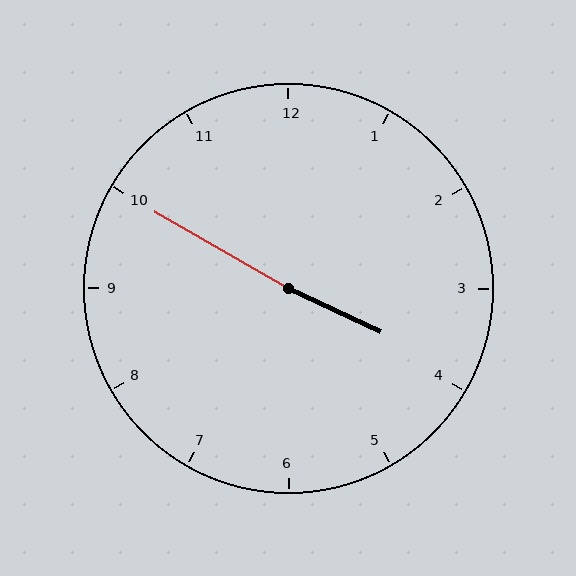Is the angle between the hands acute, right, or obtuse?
It is obtuse.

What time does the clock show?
3:50.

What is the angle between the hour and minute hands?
Approximately 175 degrees.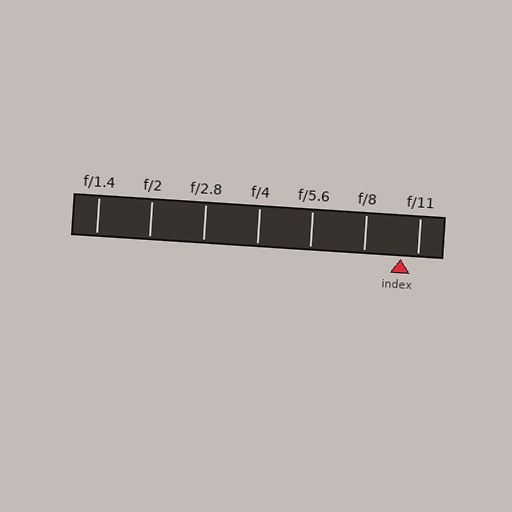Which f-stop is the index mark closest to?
The index mark is closest to f/11.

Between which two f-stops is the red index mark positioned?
The index mark is between f/8 and f/11.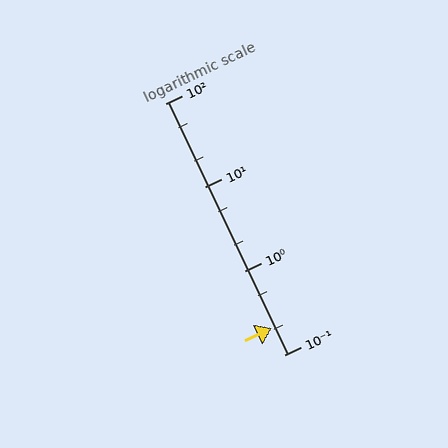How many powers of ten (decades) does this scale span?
The scale spans 3 decades, from 0.1 to 100.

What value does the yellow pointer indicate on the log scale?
The pointer indicates approximately 0.21.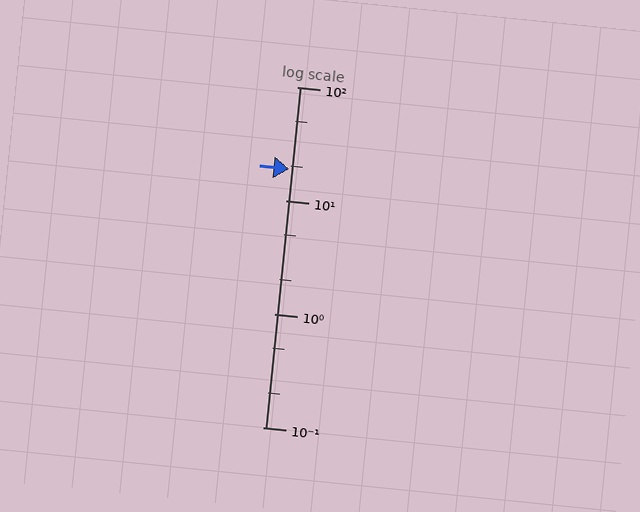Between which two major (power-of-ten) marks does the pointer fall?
The pointer is between 10 and 100.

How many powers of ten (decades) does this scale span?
The scale spans 3 decades, from 0.1 to 100.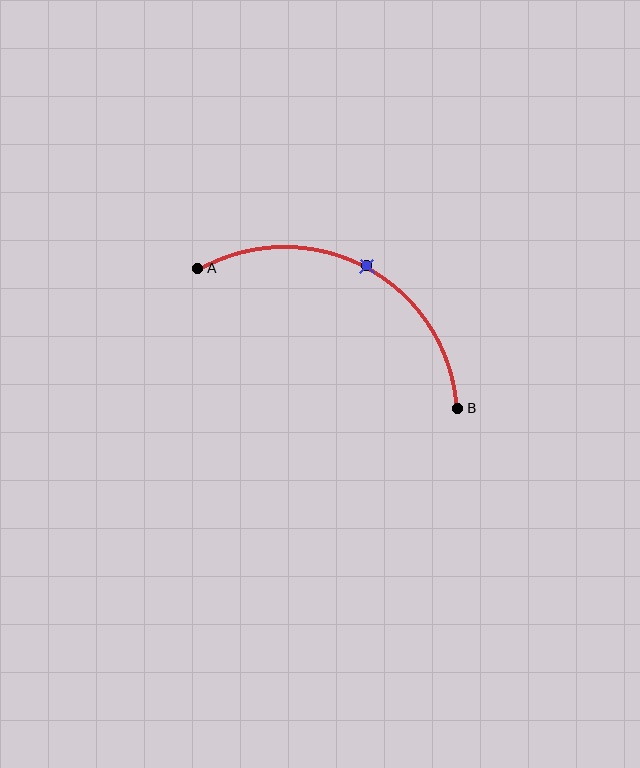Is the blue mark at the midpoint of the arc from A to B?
Yes. The blue mark lies on the arc at equal arc-length from both A and B — it is the arc midpoint.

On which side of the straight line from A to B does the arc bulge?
The arc bulges above the straight line connecting A and B.